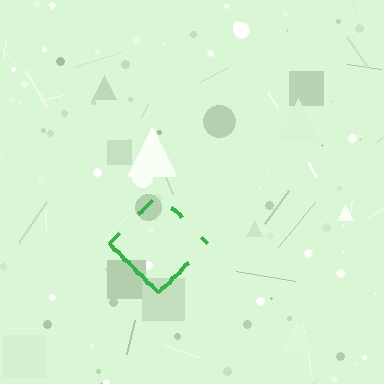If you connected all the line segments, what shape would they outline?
They would outline a diamond.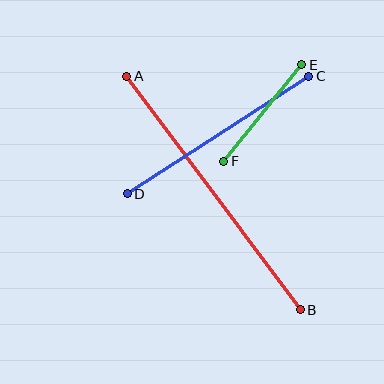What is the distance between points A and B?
The distance is approximately 291 pixels.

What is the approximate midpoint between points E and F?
The midpoint is at approximately (263, 113) pixels.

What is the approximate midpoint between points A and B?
The midpoint is at approximately (213, 193) pixels.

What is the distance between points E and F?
The distance is approximately 124 pixels.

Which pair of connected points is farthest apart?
Points A and B are farthest apart.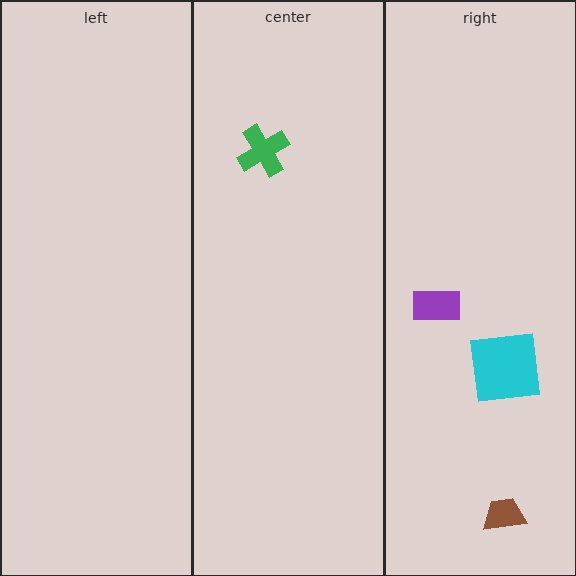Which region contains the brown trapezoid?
The right region.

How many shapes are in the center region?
1.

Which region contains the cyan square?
The right region.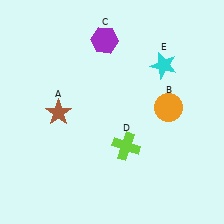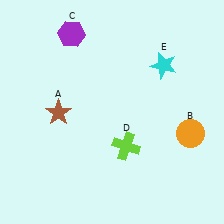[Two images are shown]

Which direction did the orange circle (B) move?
The orange circle (B) moved down.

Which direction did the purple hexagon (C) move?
The purple hexagon (C) moved left.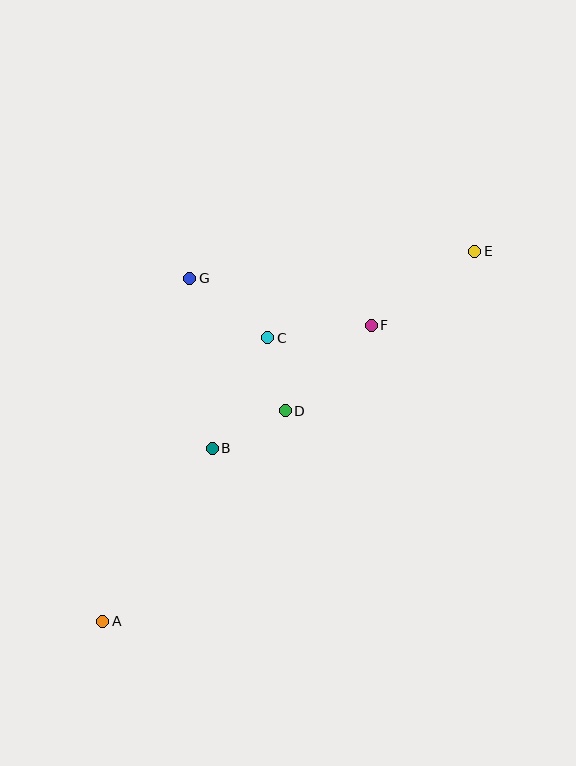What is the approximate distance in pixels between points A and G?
The distance between A and G is approximately 354 pixels.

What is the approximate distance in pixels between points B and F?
The distance between B and F is approximately 201 pixels.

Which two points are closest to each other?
Points C and D are closest to each other.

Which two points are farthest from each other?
Points A and E are farthest from each other.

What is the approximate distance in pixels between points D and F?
The distance between D and F is approximately 121 pixels.